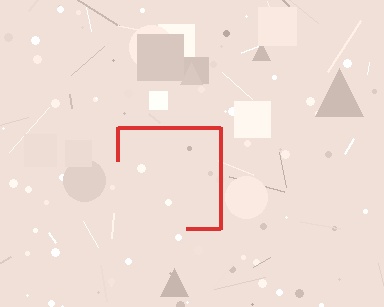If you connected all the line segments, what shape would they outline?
They would outline a square.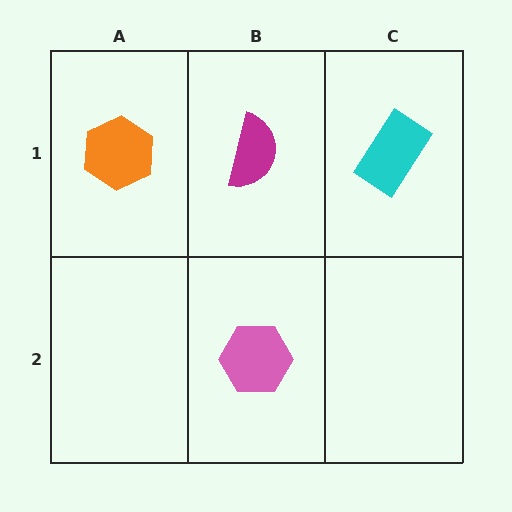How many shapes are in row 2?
1 shape.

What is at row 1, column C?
A cyan rectangle.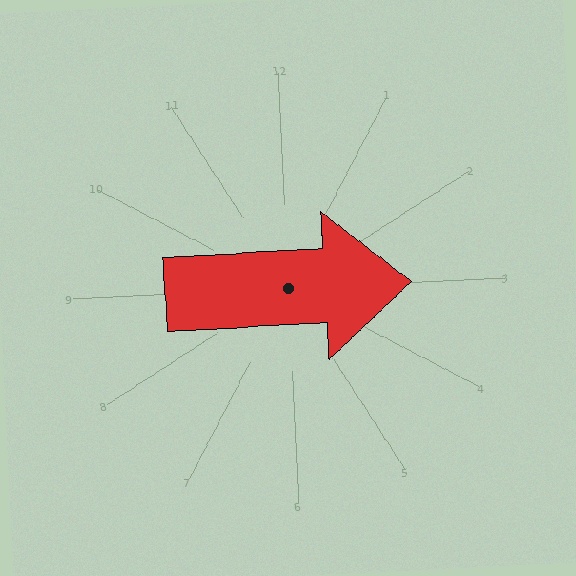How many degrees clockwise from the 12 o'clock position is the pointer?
Approximately 90 degrees.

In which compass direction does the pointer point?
East.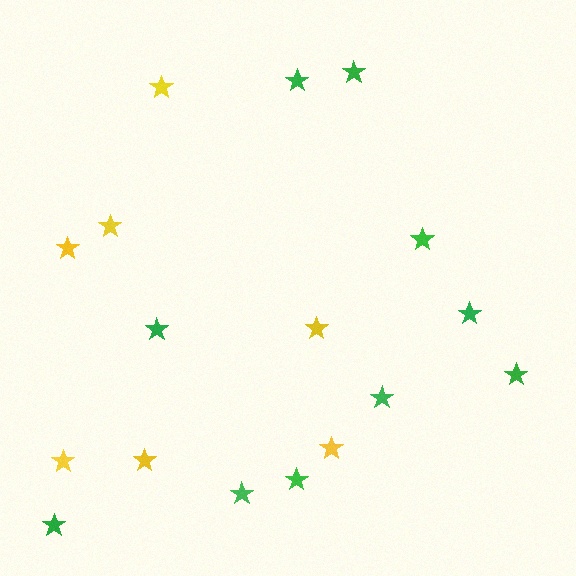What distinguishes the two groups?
There are 2 groups: one group of green stars (10) and one group of yellow stars (7).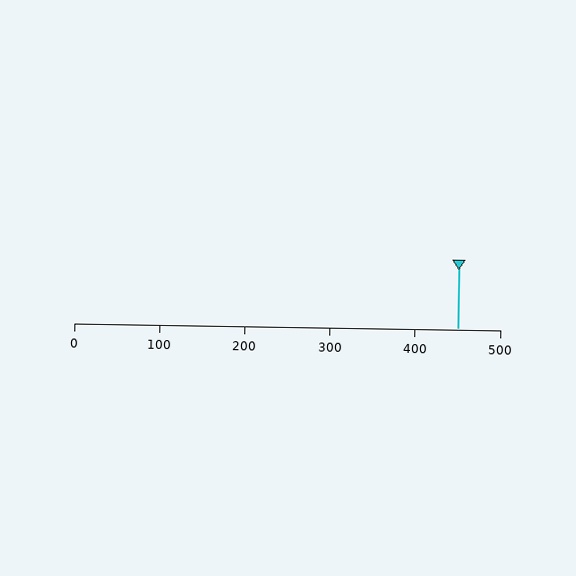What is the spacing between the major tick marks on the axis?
The major ticks are spaced 100 apart.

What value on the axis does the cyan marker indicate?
The marker indicates approximately 450.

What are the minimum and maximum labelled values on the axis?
The axis runs from 0 to 500.